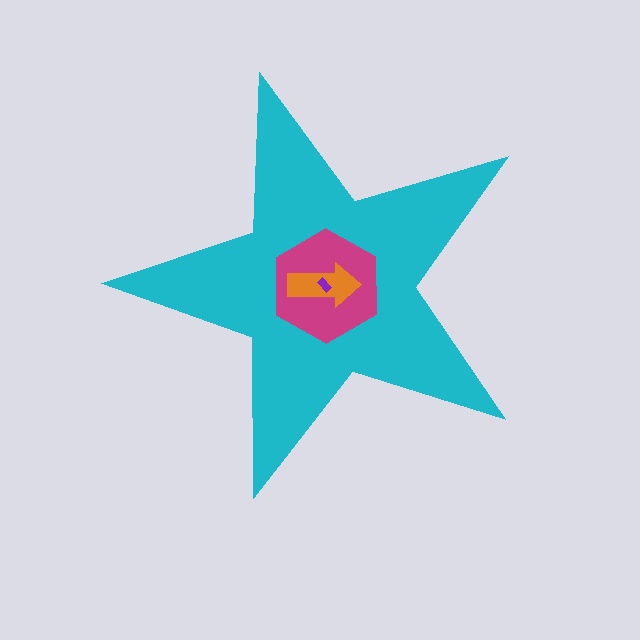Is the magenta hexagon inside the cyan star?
Yes.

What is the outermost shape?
The cyan star.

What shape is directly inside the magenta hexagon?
The orange arrow.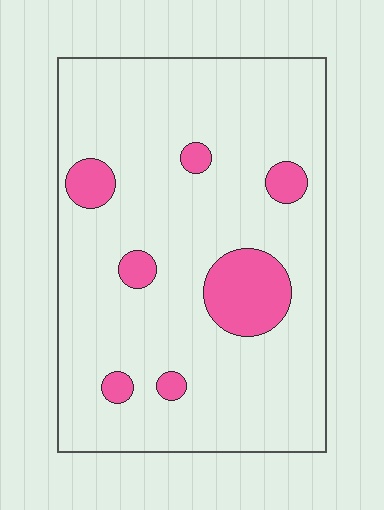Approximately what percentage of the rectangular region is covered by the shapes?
Approximately 10%.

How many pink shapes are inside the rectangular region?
7.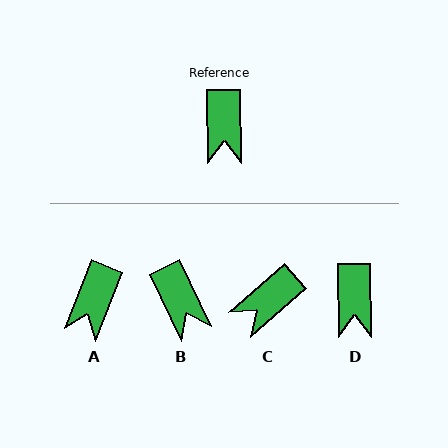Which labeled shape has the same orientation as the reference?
D.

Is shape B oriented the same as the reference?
No, it is off by about 25 degrees.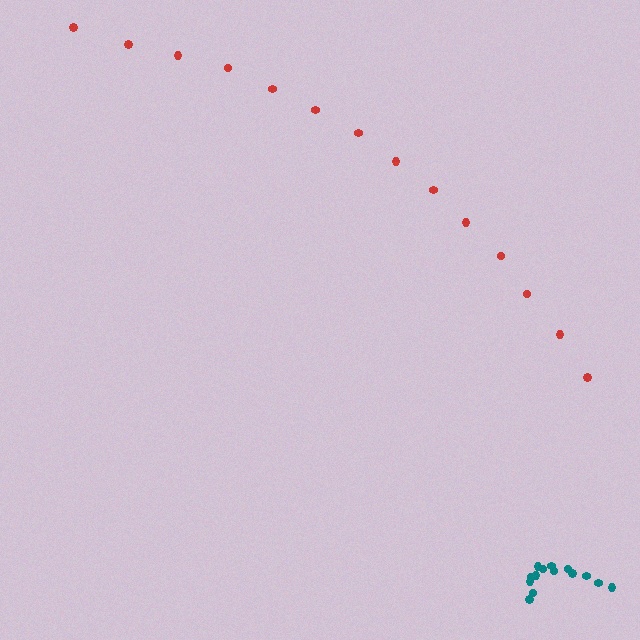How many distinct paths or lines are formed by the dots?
There are 2 distinct paths.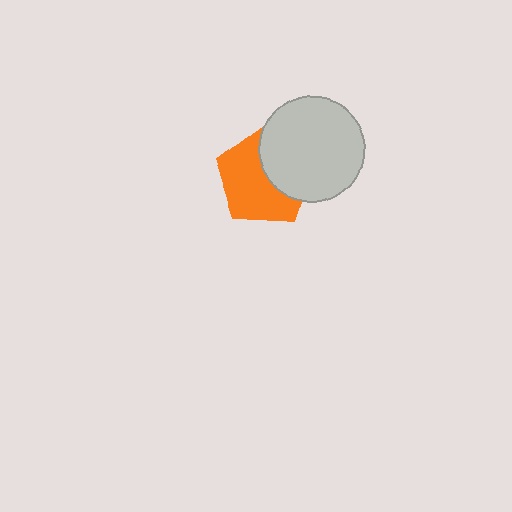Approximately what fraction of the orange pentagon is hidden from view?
Roughly 40% of the orange pentagon is hidden behind the light gray circle.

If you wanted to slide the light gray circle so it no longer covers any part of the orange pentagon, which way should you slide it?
Slide it right — that is the most direct way to separate the two shapes.